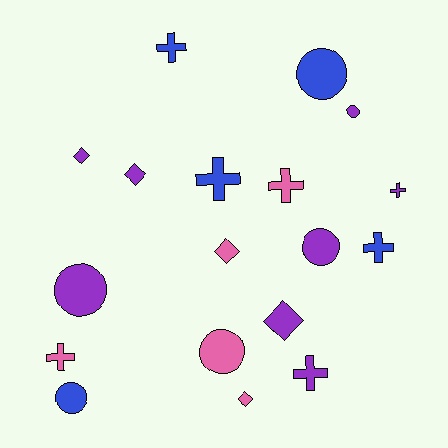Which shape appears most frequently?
Cross, with 7 objects.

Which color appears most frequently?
Purple, with 8 objects.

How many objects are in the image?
There are 18 objects.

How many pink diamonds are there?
There are 2 pink diamonds.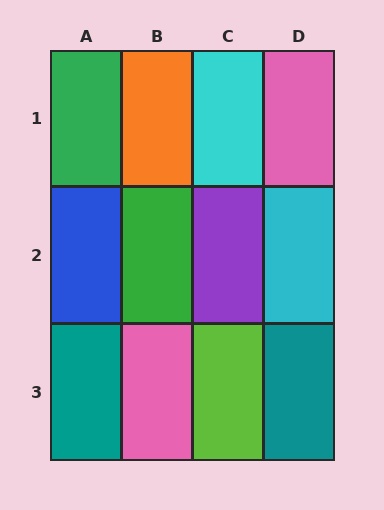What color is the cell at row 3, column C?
Lime.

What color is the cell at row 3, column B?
Pink.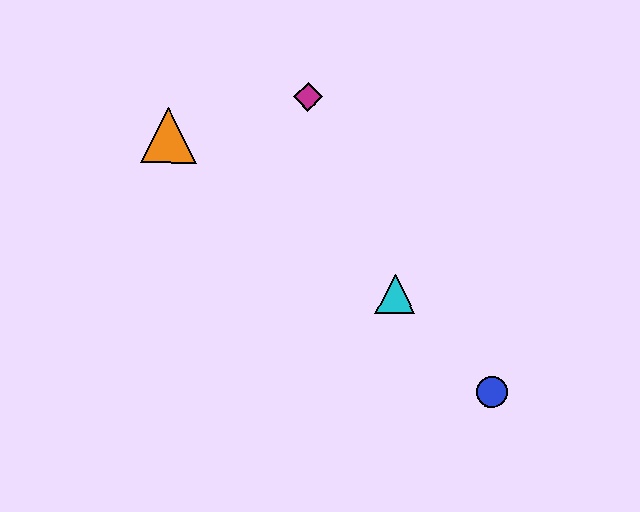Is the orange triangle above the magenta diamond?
No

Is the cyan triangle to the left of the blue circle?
Yes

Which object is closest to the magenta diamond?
The orange triangle is closest to the magenta diamond.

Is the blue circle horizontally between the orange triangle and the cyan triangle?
No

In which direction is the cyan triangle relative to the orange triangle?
The cyan triangle is to the right of the orange triangle.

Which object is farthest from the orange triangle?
The blue circle is farthest from the orange triangle.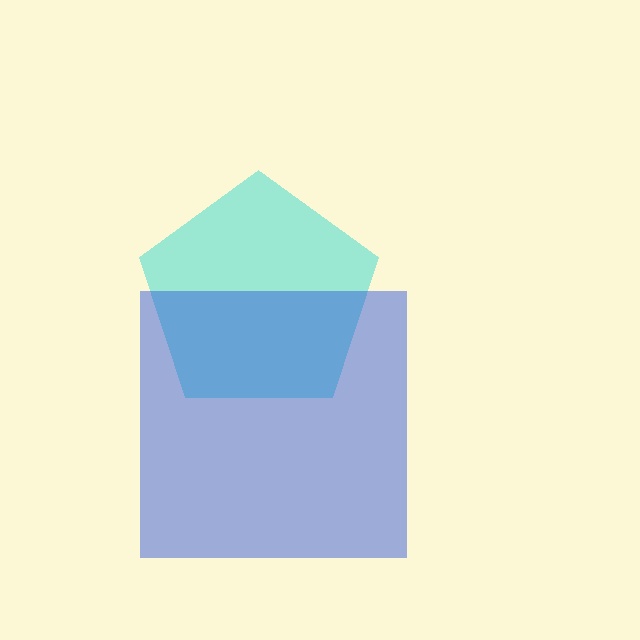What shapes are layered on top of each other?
The layered shapes are: a cyan pentagon, a blue square.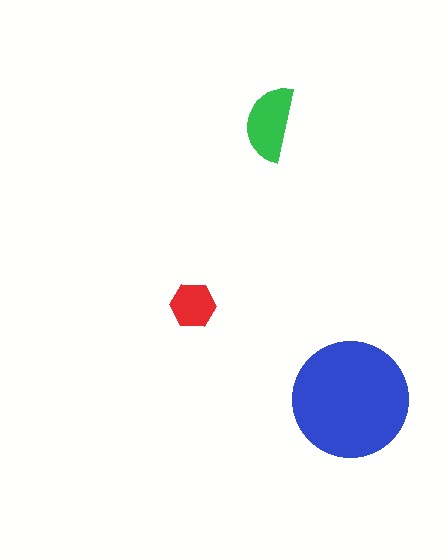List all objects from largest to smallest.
The blue circle, the green semicircle, the red hexagon.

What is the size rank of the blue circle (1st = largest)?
1st.